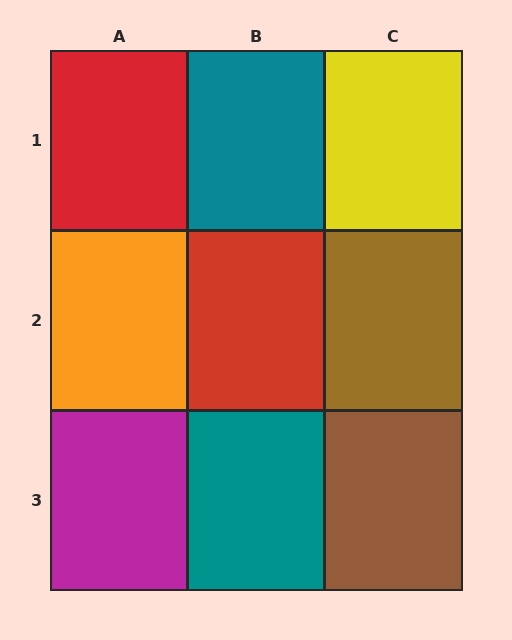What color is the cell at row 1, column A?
Red.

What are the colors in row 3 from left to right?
Magenta, teal, brown.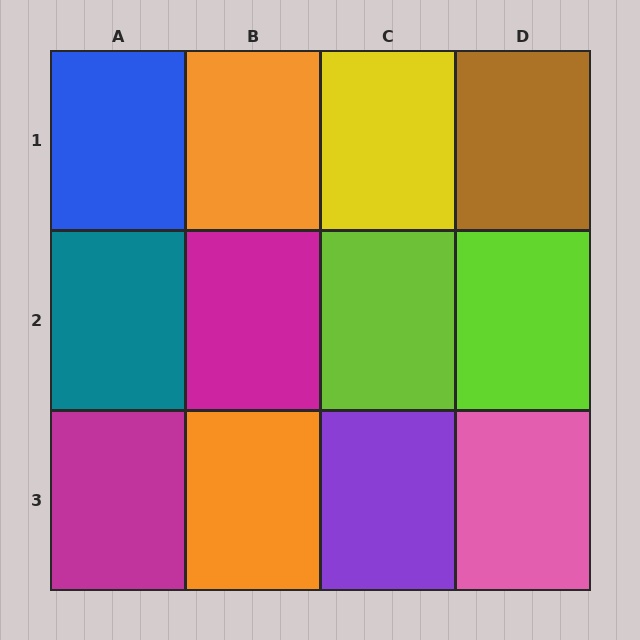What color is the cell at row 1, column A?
Blue.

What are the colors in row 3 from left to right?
Magenta, orange, purple, pink.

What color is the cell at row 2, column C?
Lime.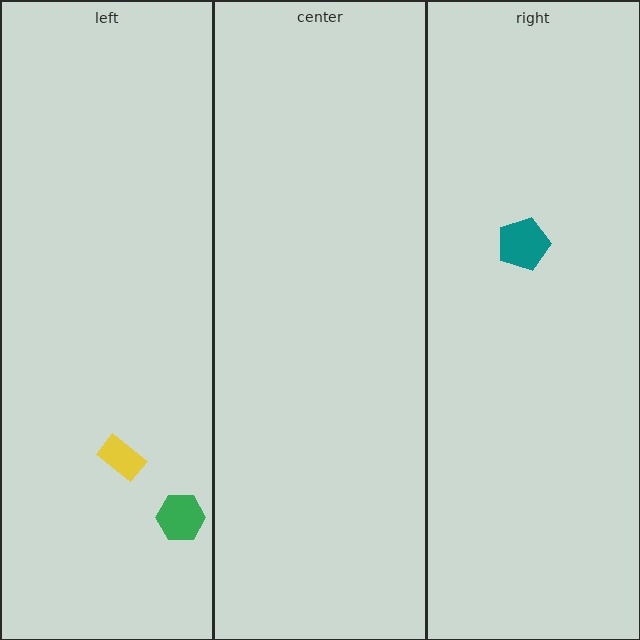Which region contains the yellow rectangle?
The left region.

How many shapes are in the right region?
1.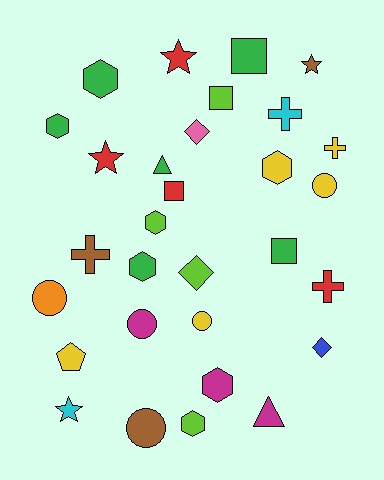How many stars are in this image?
There are 4 stars.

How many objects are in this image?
There are 30 objects.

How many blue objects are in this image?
There is 1 blue object.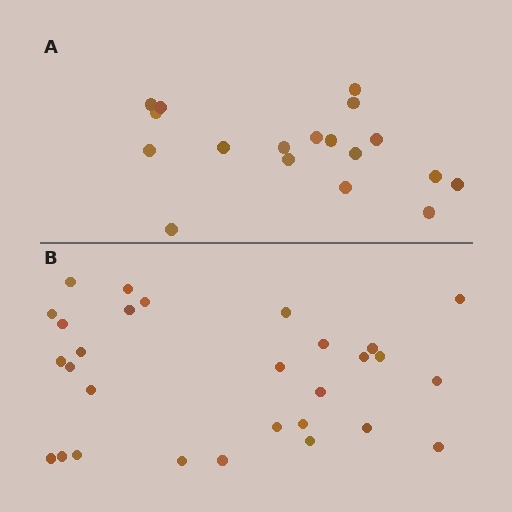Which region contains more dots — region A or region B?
Region B (the bottom region) has more dots.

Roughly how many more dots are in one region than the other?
Region B has roughly 12 or so more dots than region A.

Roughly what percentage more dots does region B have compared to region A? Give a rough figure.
About 60% more.